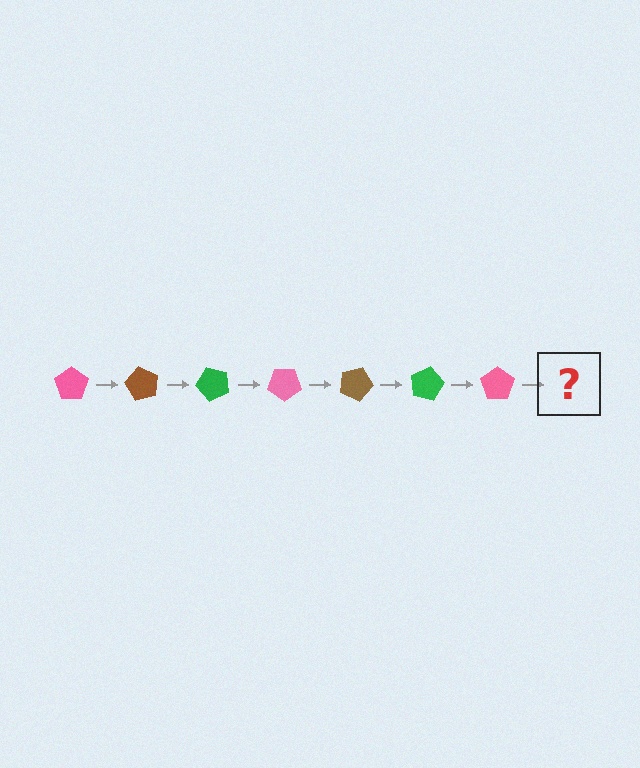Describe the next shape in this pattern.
It should be a brown pentagon, rotated 420 degrees from the start.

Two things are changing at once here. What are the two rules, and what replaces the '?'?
The two rules are that it rotates 60 degrees each step and the color cycles through pink, brown, and green. The '?' should be a brown pentagon, rotated 420 degrees from the start.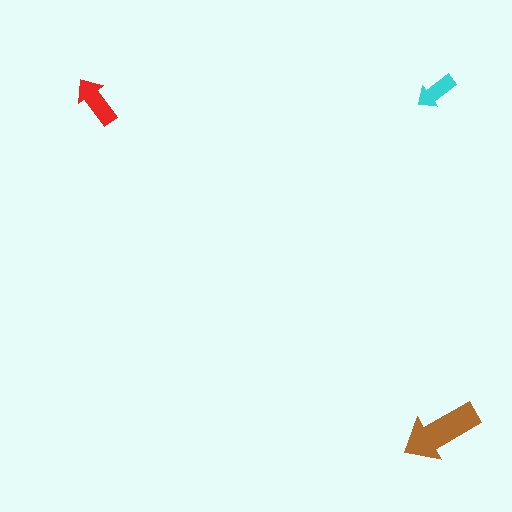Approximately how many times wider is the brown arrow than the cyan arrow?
About 2 times wider.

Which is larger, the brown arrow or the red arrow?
The brown one.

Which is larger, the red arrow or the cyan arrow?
The red one.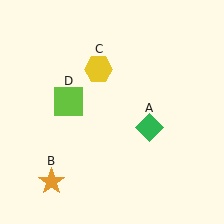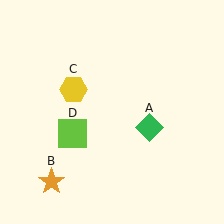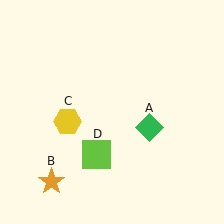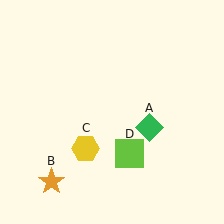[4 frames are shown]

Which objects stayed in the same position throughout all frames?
Green diamond (object A) and orange star (object B) remained stationary.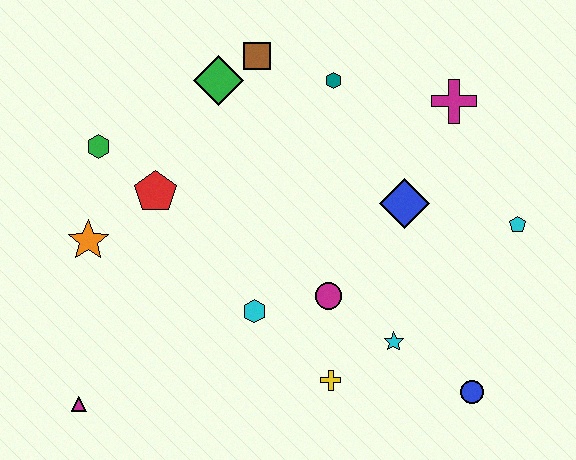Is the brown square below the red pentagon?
No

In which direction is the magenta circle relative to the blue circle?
The magenta circle is to the left of the blue circle.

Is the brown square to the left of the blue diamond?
Yes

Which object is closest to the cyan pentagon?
The blue diamond is closest to the cyan pentagon.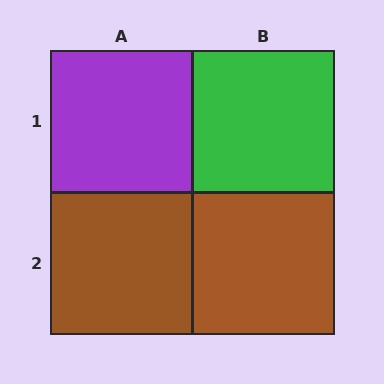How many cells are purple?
1 cell is purple.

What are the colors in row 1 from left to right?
Purple, green.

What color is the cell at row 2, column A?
Brown.